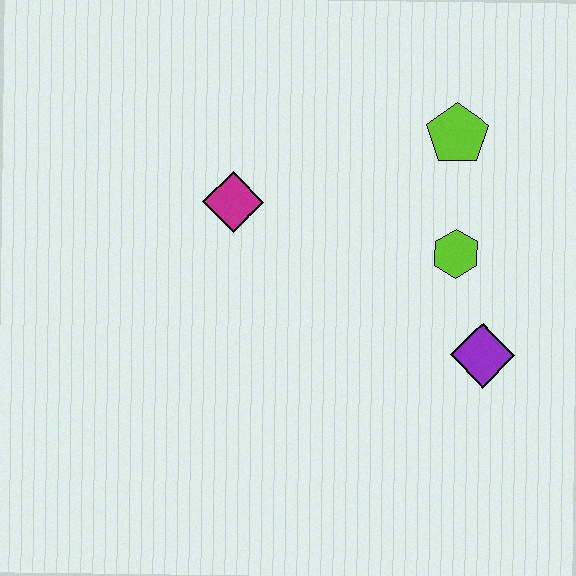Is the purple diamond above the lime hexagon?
No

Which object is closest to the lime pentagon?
The lime hexagon is closest to the lime pentagon.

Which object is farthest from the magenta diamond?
The purple diamond is farthest from the magenta diamond.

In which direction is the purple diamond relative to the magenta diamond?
The purple diamond is to the right of the magenta diamond.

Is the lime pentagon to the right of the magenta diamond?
Yes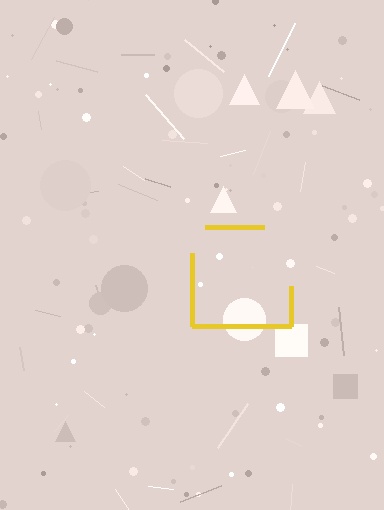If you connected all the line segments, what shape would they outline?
They would outline a square.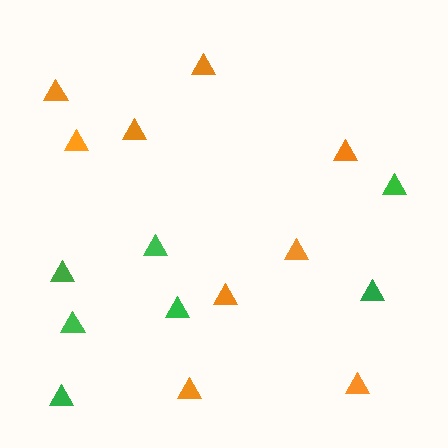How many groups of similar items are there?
There are 2 groups: one group of orange triangles (9) and one group of green triangles (7).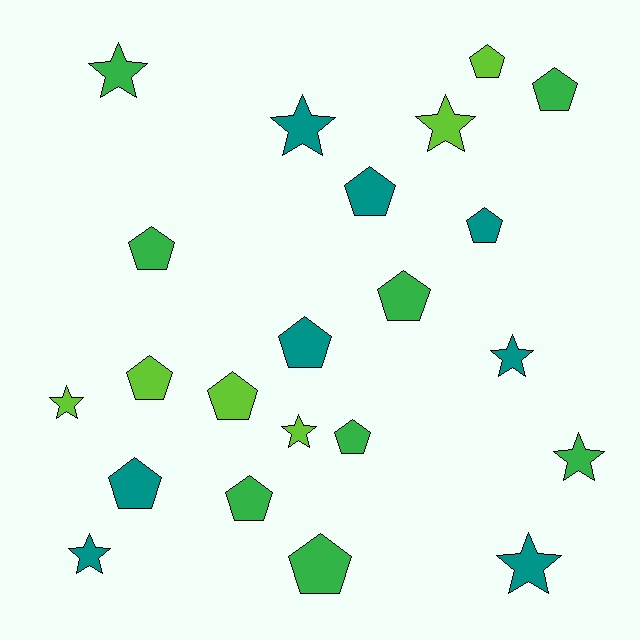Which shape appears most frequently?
Pentagon, with 13 objects.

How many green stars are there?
There are 2 green stars.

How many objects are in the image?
There are 22 objects.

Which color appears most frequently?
Green, with 8 objects.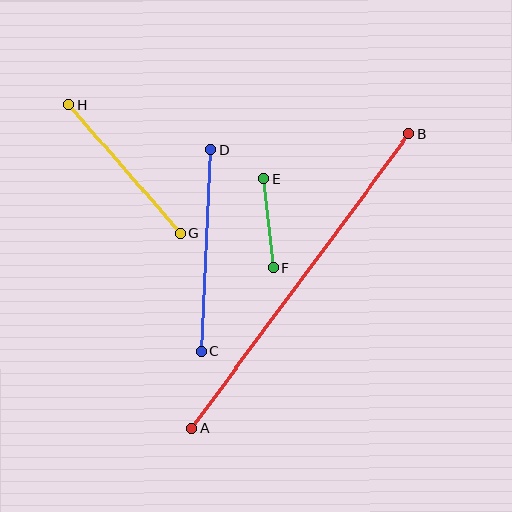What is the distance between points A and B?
The distance is approximately 366 pixels.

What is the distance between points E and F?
The distance is approximately 89 pixels.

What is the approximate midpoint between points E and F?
The midpoint is at approximately (268, 223) pixels.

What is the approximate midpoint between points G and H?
The midpoint is at approximately (125, 169) pixels.